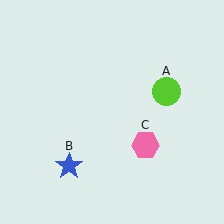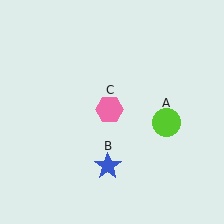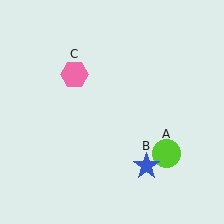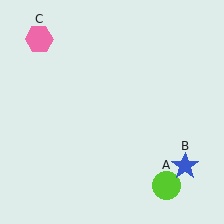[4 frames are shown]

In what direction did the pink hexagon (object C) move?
The pink hexagon (object C) moved up and to the left.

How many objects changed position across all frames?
3 objects changed position: lime circle (object A), blue star (object B), pink hexagon (object C).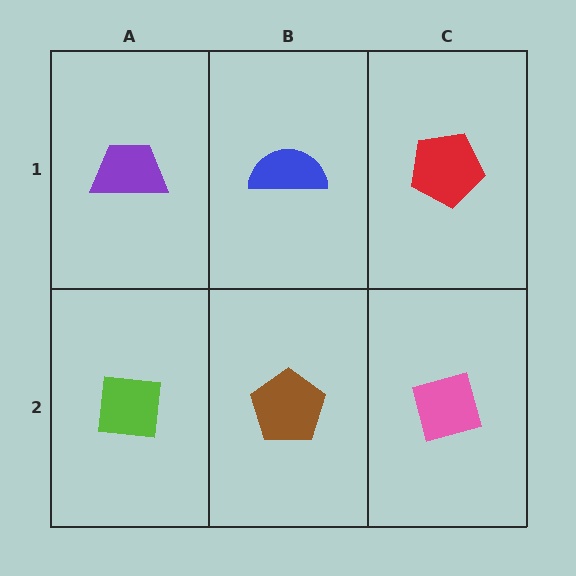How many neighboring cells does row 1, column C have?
2.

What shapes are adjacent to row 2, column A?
A purple trapezoid (row 1, column A), a brown pentagon (row 2, column B).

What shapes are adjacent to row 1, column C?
A pink square (row 2, column C), a blue semicircle (row 1, column B).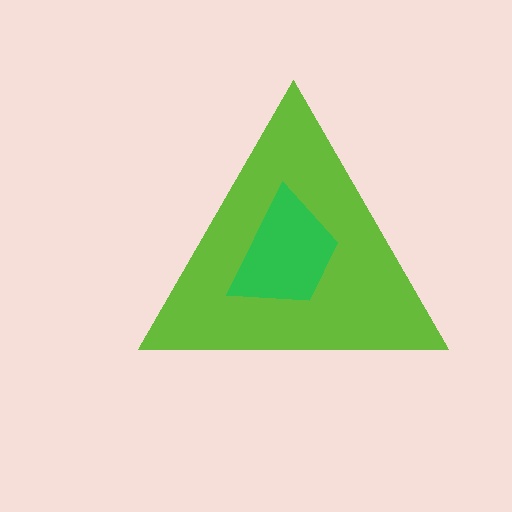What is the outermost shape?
The lime triangle.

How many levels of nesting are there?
2.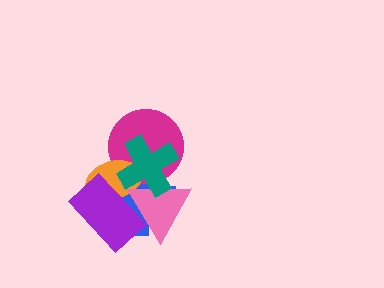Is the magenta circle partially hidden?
Yes, it is partially covered by another shape.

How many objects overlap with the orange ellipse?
5 objects overlap with the orange ellipse.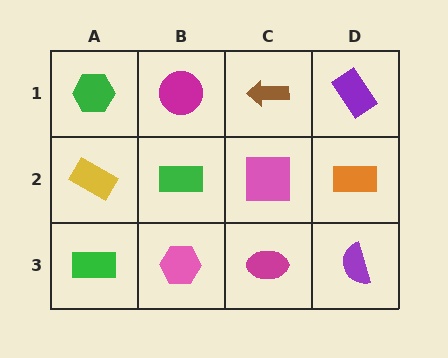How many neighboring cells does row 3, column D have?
2.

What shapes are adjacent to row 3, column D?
An orange rectangle (row 2, column D), a magenta ellipse (row 3, column C).